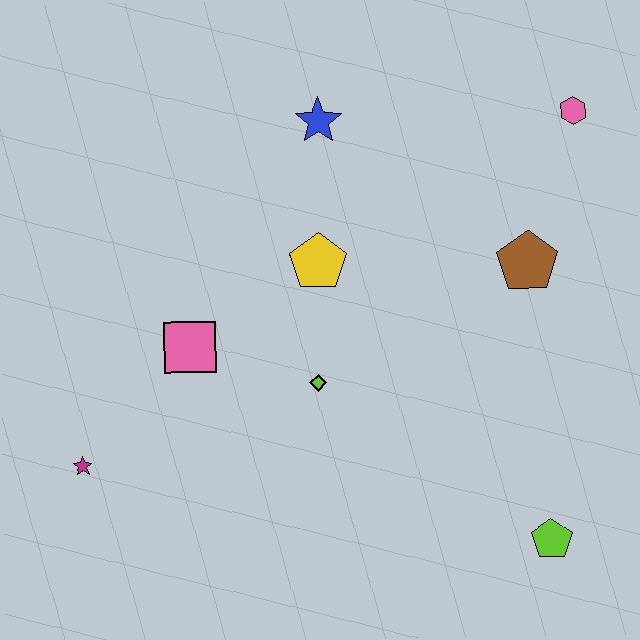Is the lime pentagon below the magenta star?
Yes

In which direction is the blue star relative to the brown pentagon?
The blue star is to the left of the brown pentagon.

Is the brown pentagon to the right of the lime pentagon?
No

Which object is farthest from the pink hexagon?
The magenta star is farthest from the pink hexagon.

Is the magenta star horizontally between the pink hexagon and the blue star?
No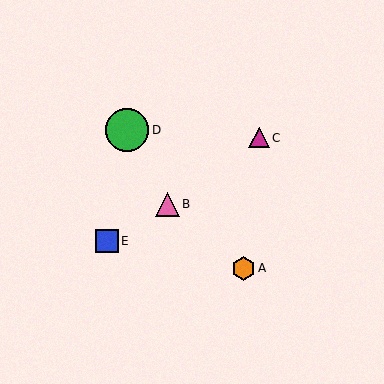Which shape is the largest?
The green circle (labeled D) is the largest.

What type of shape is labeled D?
Shape D is a green circle.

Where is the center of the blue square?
The center of the blue square is at (107, 241).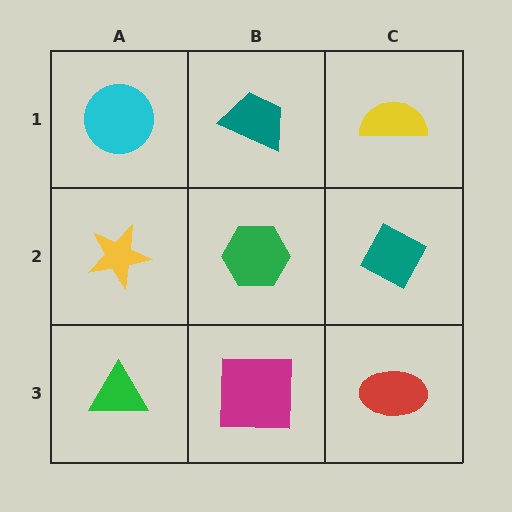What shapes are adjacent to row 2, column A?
A cyan circle (row 1, column A), a green triangle (row 3, column A), a green hexagon (row 2, column B).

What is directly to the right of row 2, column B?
A teal diamond.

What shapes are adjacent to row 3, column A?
A yellow star (row 2, column A), a magenta square (row 3, column B).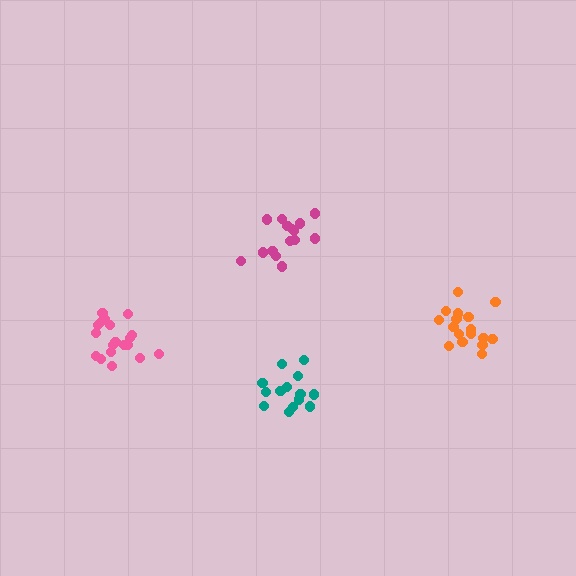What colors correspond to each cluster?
The clusters are colored: pink, teal, magenta, orange.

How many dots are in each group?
Group 1: 19 dots, Group 2: 14 dots, Group 3: 15 dots, Group 4: 17 dots (65 total).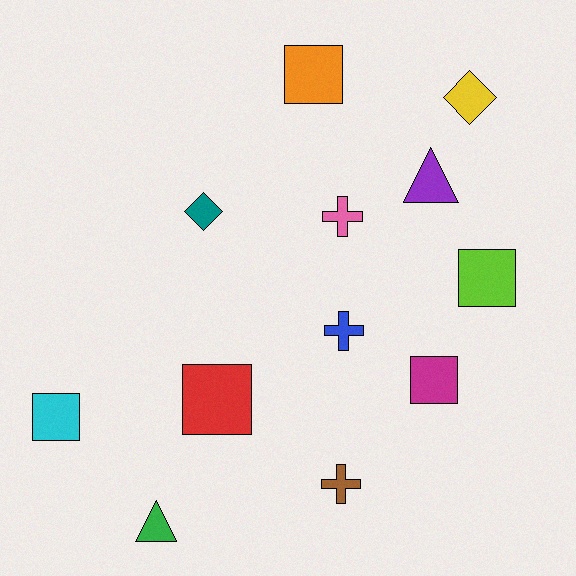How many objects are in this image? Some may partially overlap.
There are 12 objects.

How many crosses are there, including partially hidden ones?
There are 3 crosses.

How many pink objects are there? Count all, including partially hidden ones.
There is 1 pink object.